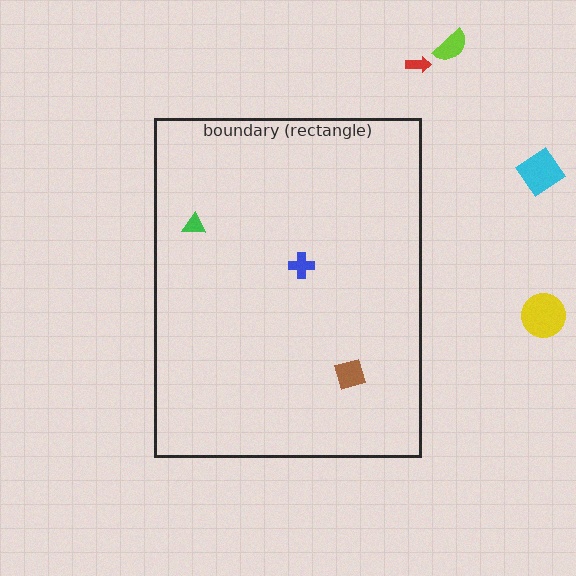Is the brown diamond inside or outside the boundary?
Inside.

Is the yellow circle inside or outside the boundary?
Outside.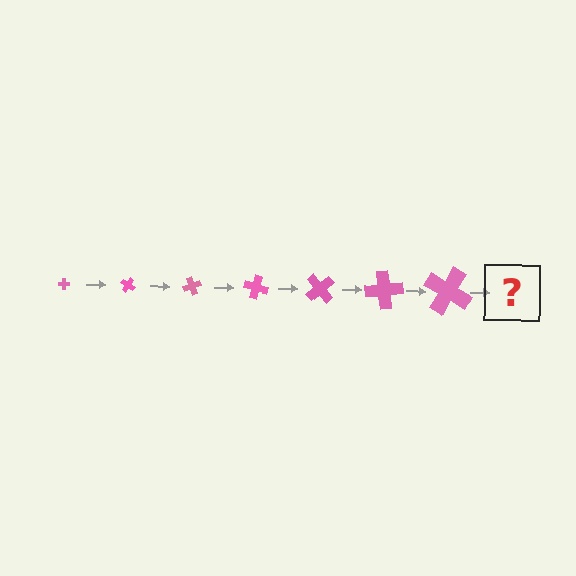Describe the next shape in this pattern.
It should be a cross, larger than the previous one and rotated 245 degrees from the start.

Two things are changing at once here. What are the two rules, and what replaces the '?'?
The two rules are that the cross grows larger each step and it rotates 35 degrees each step. The '?' should be a cross, larger than the previous one and rotated 245 degrees from the start.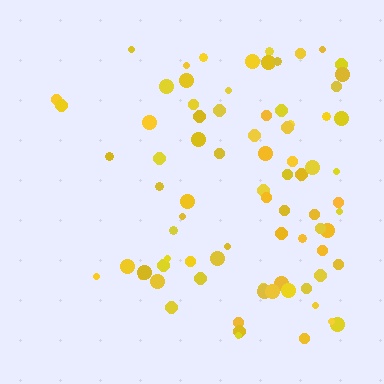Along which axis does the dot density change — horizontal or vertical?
Horizontal.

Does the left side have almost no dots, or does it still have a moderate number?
Still a moderate number, just noticeably fewer than the right.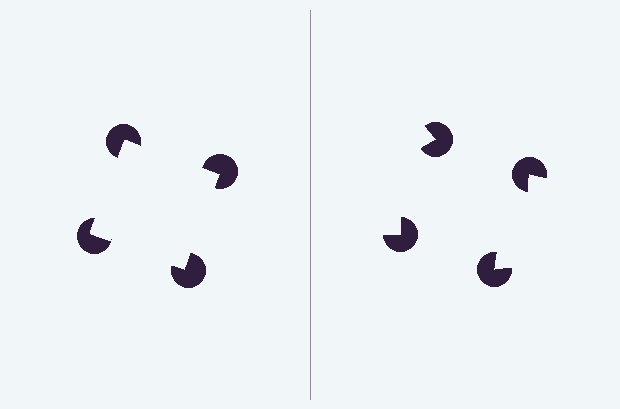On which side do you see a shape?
An illusory square appears on the left side. On the right side the wedge cuts are rotated, so no coherent shape forms.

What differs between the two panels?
The pac-man discs are positioned identically on both sides; only the wedge orientations differ. On the left they align to a square; on the right they are misaligned.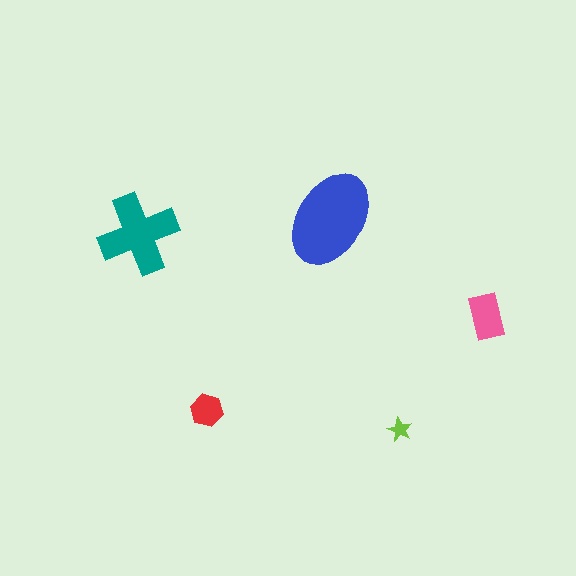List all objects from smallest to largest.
The lime star, the red hexagon, the pink rectangle, the teal cross, the blue ellipse.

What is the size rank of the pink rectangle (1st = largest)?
3rd.